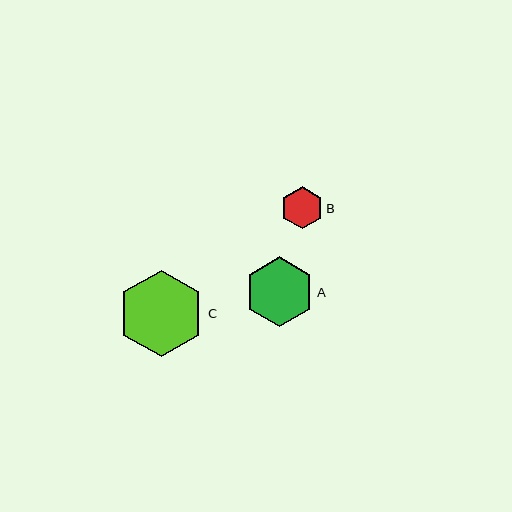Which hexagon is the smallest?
Hexagon B is the smallest with a size of approximately 42 pixels.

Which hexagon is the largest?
Hexagon C is the largest with a size of approximately 87 pixels.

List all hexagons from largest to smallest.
From largest to smallest: C, A, B.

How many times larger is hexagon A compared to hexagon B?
Hexagon A is approximately 1.6 times the size of hexagon B.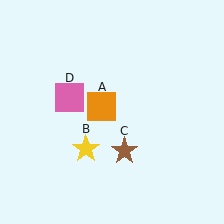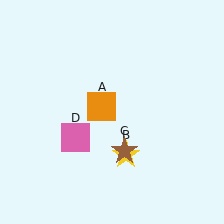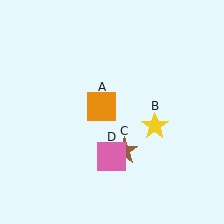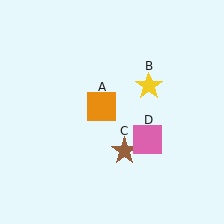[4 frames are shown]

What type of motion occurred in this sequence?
The yellow star (object B), pink square (object D) rotated counterclockwise around the center of the scene.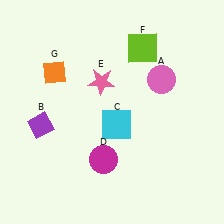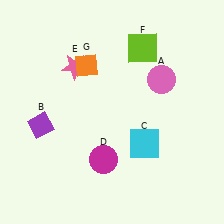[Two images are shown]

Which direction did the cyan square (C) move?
The cyan square (C) moved right.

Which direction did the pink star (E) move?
The pink star (E) moved left.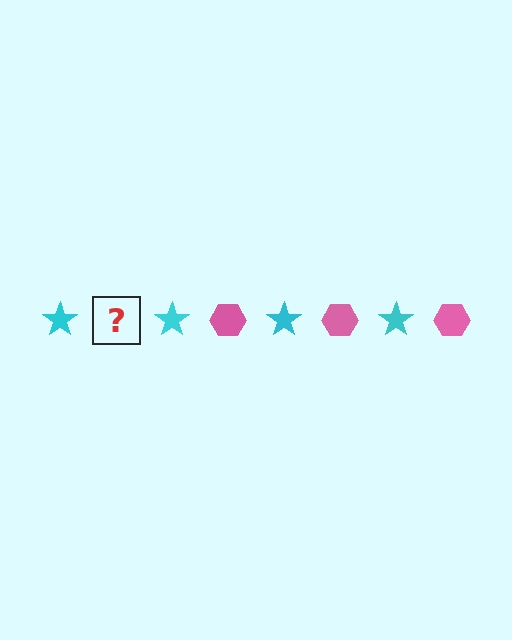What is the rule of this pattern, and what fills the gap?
The rule is that the pattern alternates between cyan star and pink hexagon. The gap should be filled with a pink hexagon.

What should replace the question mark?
The question mark should be replaced with a pink hexagon.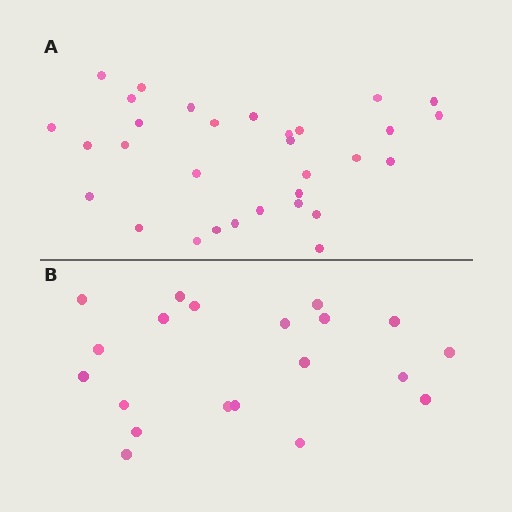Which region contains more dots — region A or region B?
Region A (the top region) has more dots.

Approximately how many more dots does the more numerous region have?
Region A has roughly 12 or so more dots than region B.